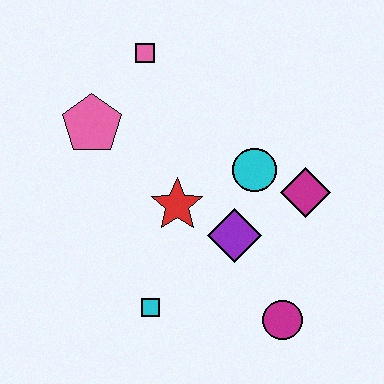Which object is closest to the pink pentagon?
The pink square is closest to the pink pentagon.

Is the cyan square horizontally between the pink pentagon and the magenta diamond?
Yes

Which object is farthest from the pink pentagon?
The magenta circle is farthest from the pink pentagon.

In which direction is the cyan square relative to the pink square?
The cyan square is below the pink square.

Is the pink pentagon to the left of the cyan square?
Yes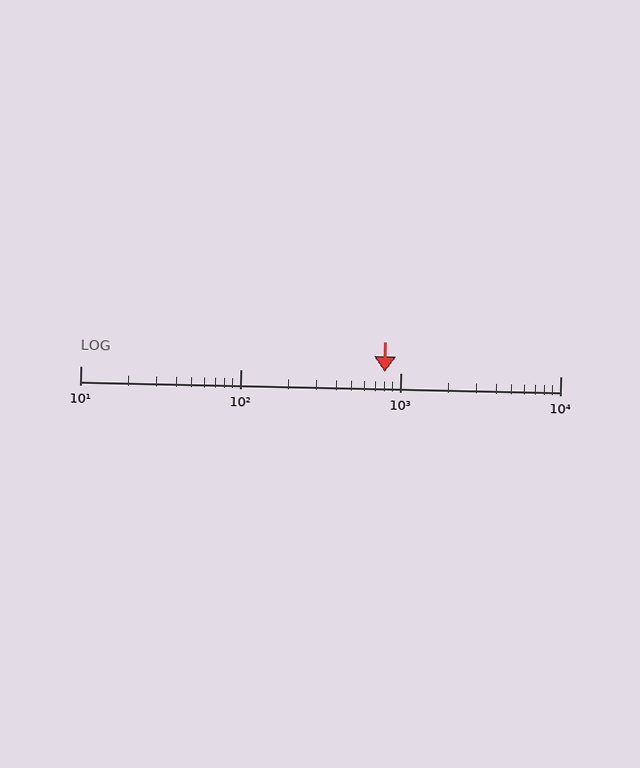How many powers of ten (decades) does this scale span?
The scale spans 3 decades, from 10 to 10000.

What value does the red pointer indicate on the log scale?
The pointer indicates approximately 800.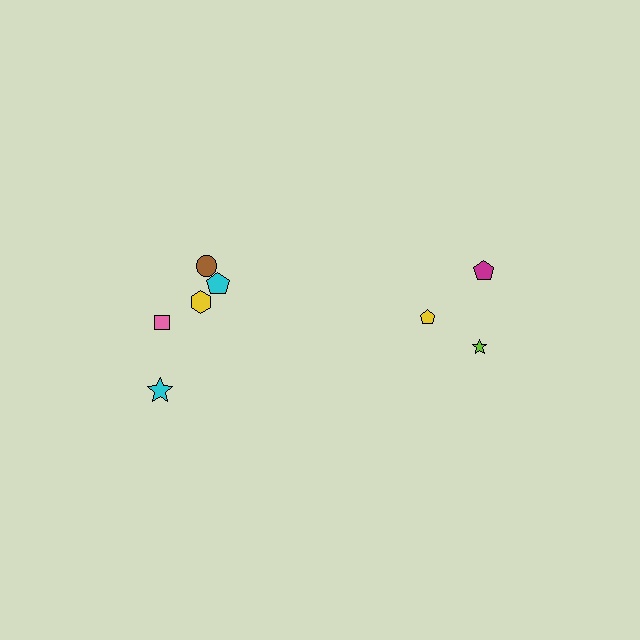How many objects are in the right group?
There are 3 objects.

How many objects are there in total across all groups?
There are 8 objects.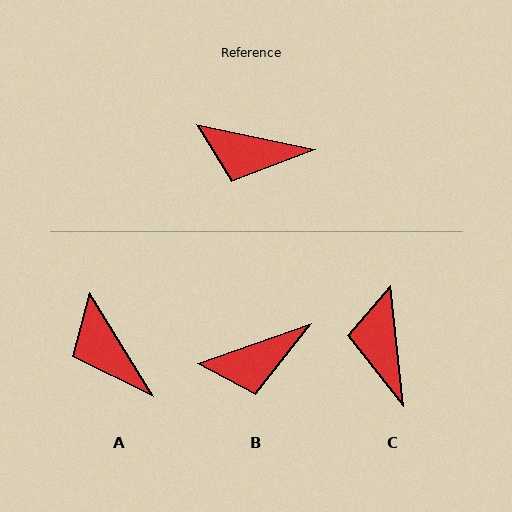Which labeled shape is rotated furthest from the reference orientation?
C, about 72 degrees away.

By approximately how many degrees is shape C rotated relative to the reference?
Approximately 72 degrees clockwise.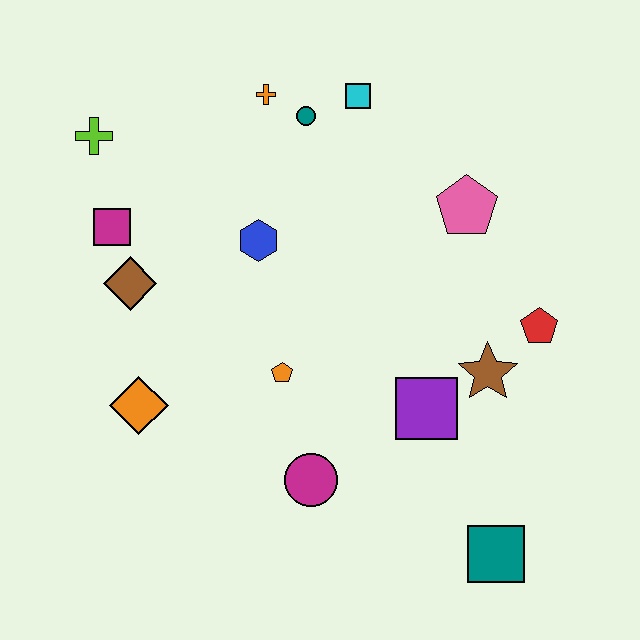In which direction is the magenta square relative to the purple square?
The magenta square is to the left of the purple square.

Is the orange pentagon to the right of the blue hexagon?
Yes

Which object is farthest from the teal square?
The lime cross is farthest from the teal square.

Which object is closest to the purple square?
The brown star is closest to the purple square.